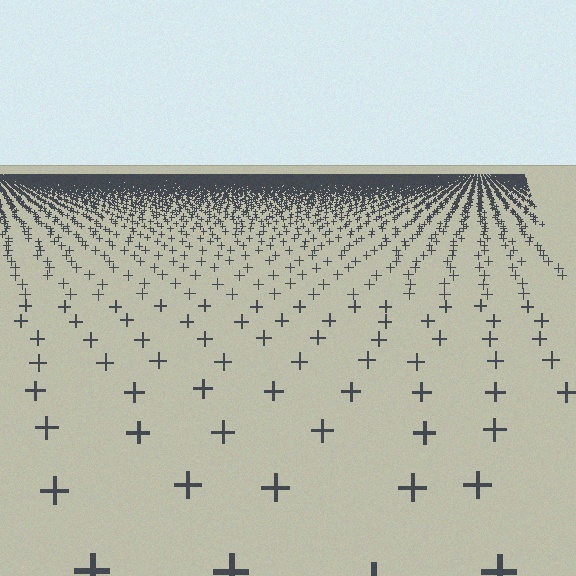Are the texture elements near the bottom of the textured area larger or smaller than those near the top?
Larger. Near the bottom, elements are closer to the viewer and appear at a bigger on-screen size.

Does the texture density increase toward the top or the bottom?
Density increases toward the top.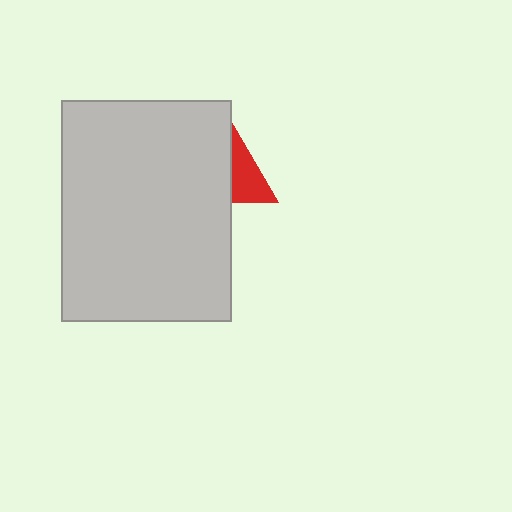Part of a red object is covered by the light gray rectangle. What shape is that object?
It is a triangle.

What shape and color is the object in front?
The object in front is a light gray rectangle.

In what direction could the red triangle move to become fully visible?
The red triangle could move right. That would shift it out from behind the light gray rectangle entirely.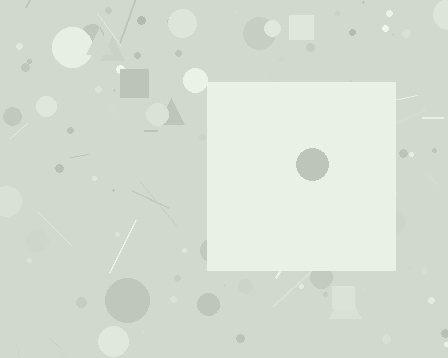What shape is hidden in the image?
A square is hidden in the image.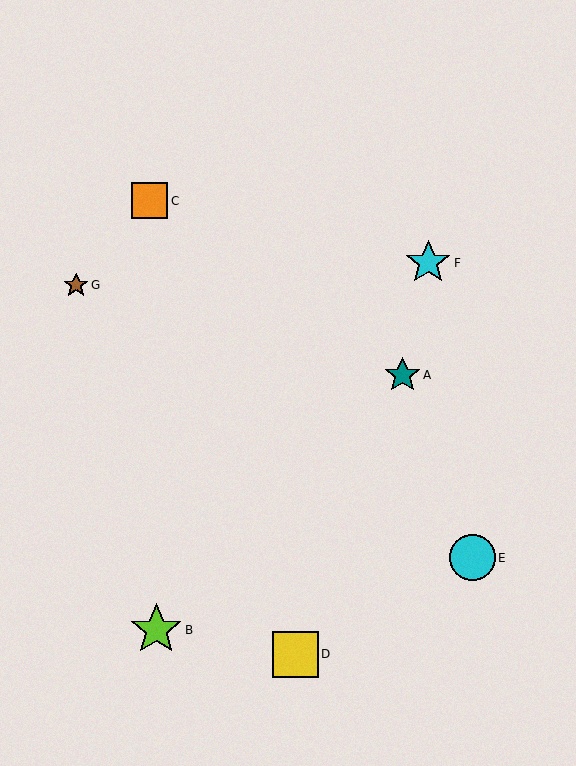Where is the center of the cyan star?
The center of the cyan star is at (428, 263).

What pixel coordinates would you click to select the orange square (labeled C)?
Click at (150, 201) to select the orange square C.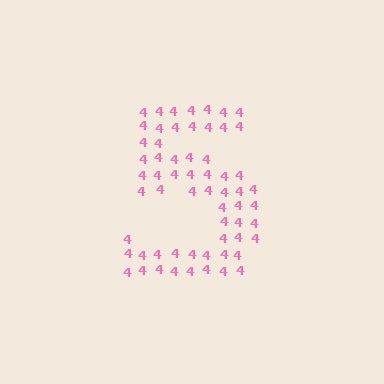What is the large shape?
The large shape is the digit 5.